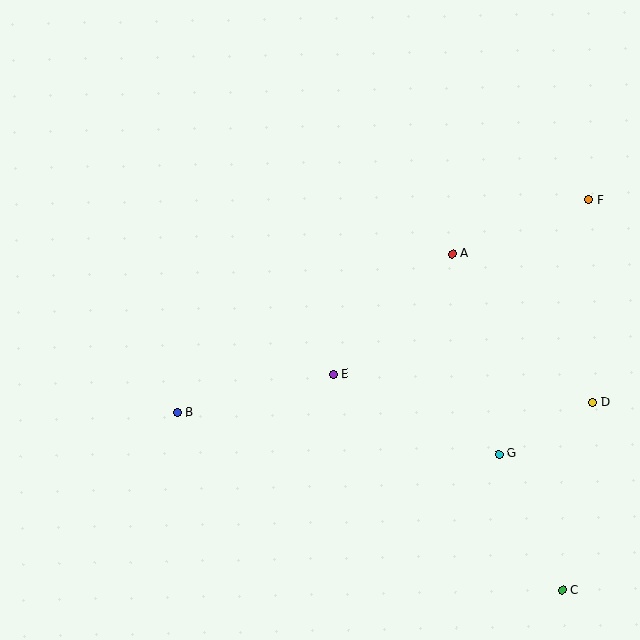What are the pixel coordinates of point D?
Point D is at (592, 402).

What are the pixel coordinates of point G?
Point G is at (499, 454).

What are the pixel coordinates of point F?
Point F is at (588, 200).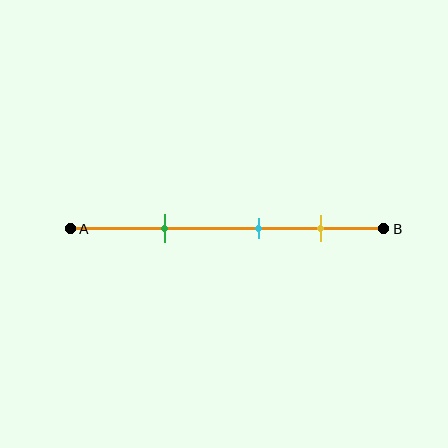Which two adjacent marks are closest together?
The cyan and yellow marks are the closest adjacent pair.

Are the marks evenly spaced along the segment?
Yes, the marks are approximately evenly spaced.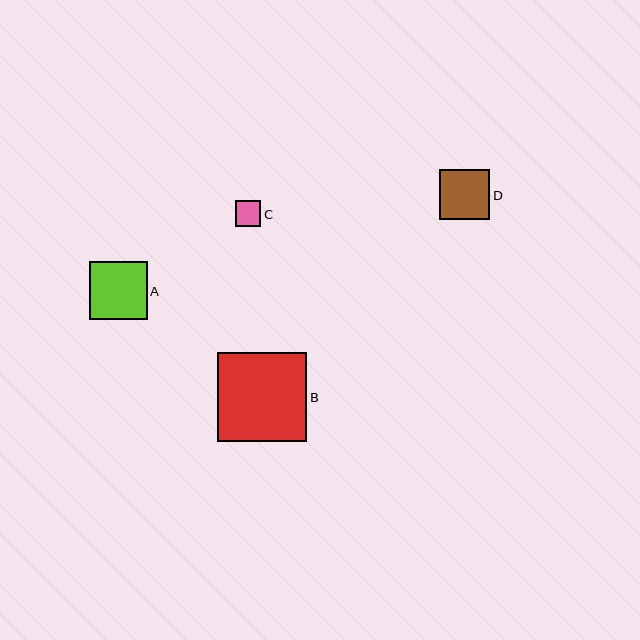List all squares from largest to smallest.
From largest to smallest: B, A, D, C.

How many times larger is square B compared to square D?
Square B is approximately 1.8 times the size of square D.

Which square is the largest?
Square B is the largest with a size of approximately 89 pixels.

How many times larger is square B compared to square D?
Square B is approximately 1.8 times the size of square D.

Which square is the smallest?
Square C is the smallest with a size of approximately 25 pixels.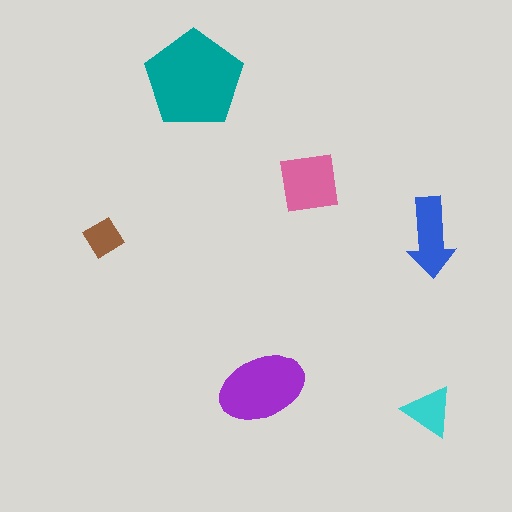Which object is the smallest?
The brown diamond.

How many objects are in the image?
There are 6 objects in the image.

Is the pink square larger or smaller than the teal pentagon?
Smaller.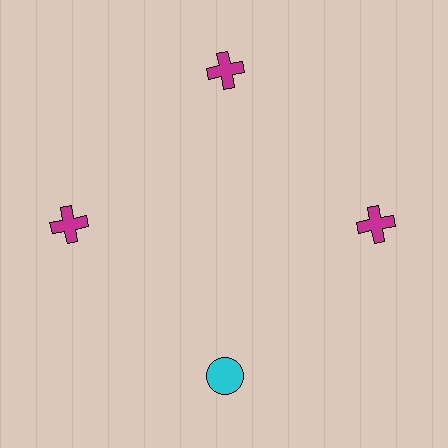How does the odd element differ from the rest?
It differs in both color (cyan instead of magenta) and shape (circle instead of cross).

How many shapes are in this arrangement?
There are 4 shapes arranged in a ring pattern.